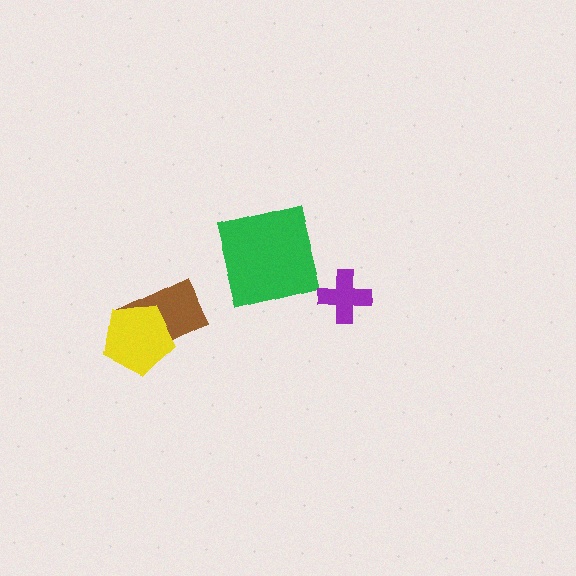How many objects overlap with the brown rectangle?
1 object overlaps with the brown rectangle.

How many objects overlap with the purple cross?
0 objects overlap with the purple cross.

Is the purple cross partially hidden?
No, no other shape covers it.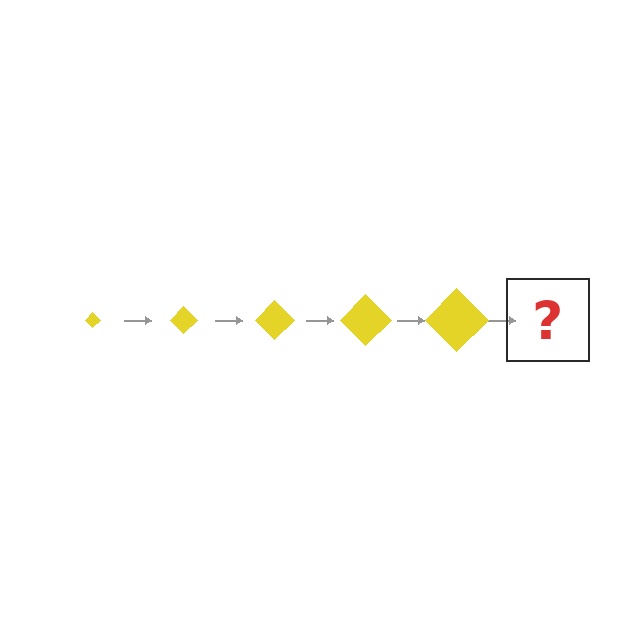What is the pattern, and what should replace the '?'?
The pattern is that the diamond gets progressively larger each step. The '?' should be a yellow diamond, larger than the previous one.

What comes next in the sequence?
The next element should be a yellow diamond, larger than the previous one.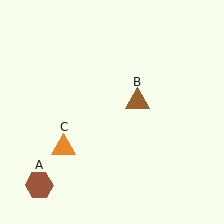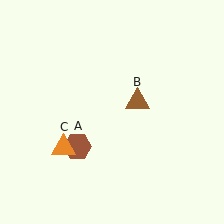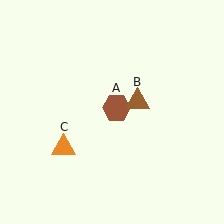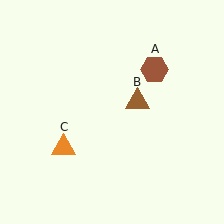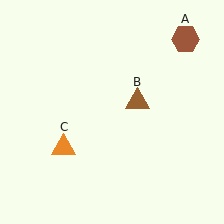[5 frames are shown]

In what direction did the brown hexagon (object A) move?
The brown hexagon (object A) moved up and to the right.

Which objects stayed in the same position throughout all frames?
Brown triangle (object B) and orange triangle (object C) remained stationary.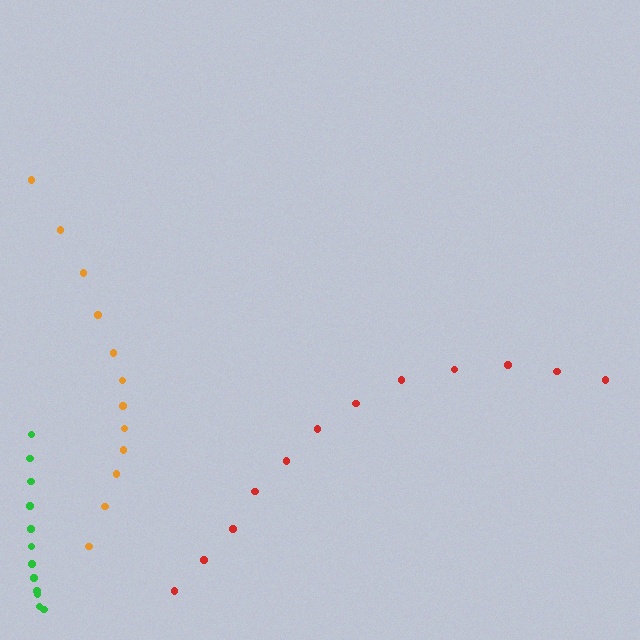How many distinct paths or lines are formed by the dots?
There are 3 distinct paths.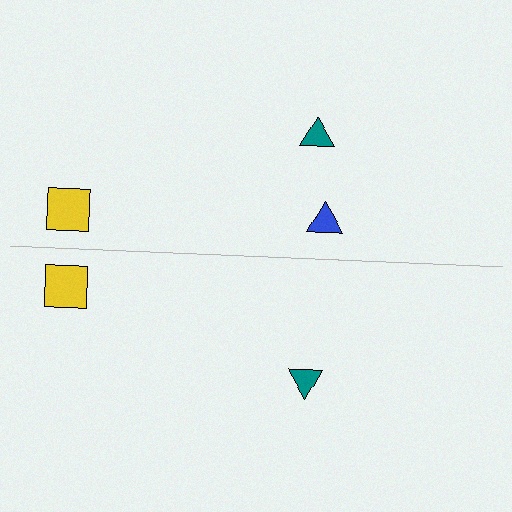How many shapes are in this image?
There are 5 shapes in this image.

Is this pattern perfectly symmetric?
No, the pattern is not perfectly symmetric. A blue triangle is missing from the bottom side.